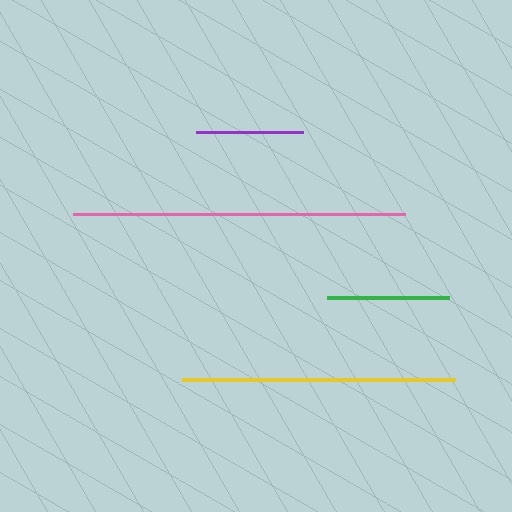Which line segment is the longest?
The pink line is the longest at approximately 332 pixels.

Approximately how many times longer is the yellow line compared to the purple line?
The yellow line is approximately 2.6 times the length of the purple line.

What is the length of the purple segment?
The purple segment is approximately 107 pixels long.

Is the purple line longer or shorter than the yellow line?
The yellow line is longer than the purple line.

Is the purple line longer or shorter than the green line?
The green line is longer than the purple line.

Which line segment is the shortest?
The purple line is the shortest at approximately 107 pixels.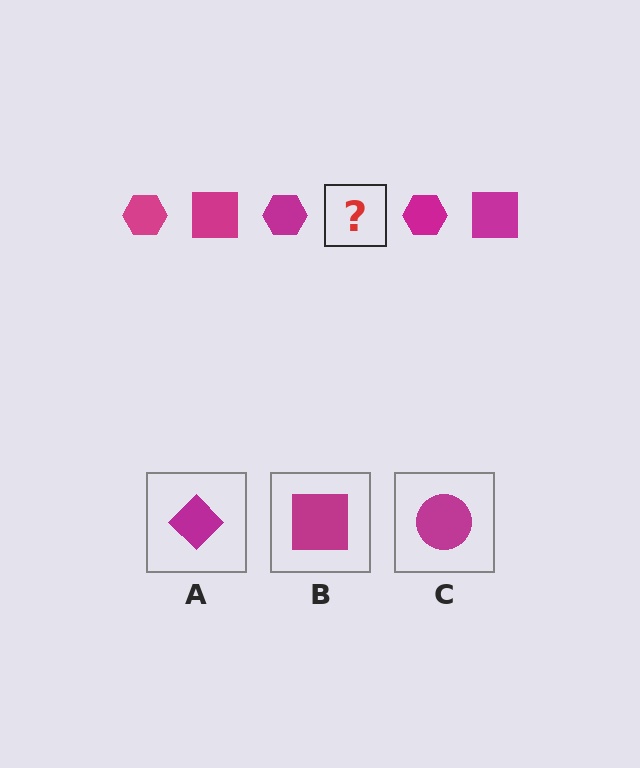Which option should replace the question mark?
Option B.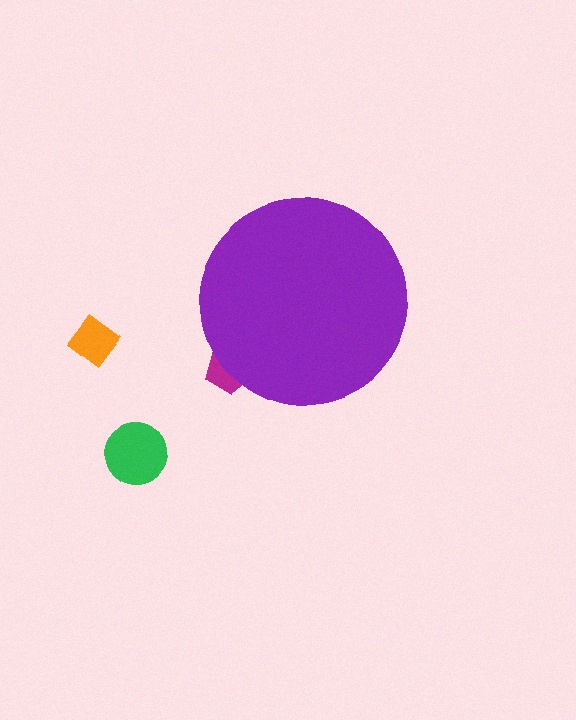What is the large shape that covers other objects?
A purple circle.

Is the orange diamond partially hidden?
No, the orange diamond is fully visible.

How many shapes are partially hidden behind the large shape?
1 shape is partially hidden.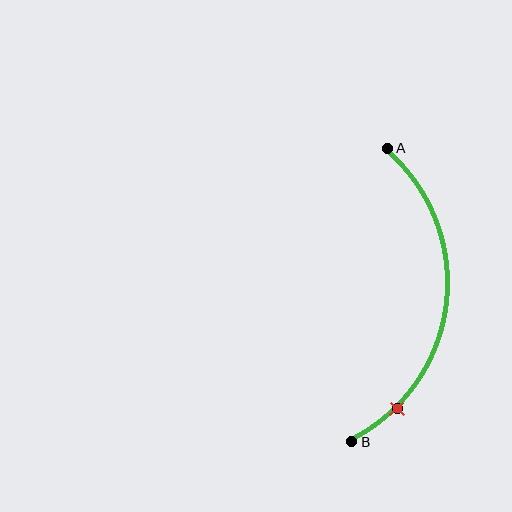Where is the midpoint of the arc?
The arc midpoint is the point on the curve farthest from the straight line joining A and B. It sits to the right of that line.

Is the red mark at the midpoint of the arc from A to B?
No. The red mark lies on the arc but is closer to endpoint B. The arc midpoint would be at the point on the curve equidistant along the arc from both A and B.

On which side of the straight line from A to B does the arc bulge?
The arc bulges to the right of the straight line connecting A and B.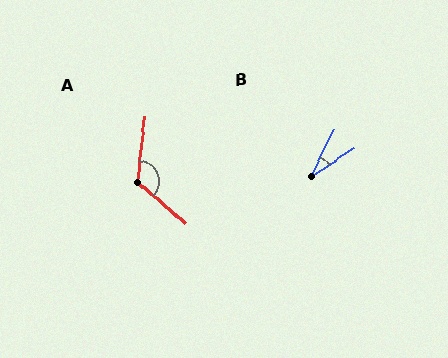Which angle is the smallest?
B, at approximately 31 degrees.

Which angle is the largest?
A, at approximately 124 degrees.